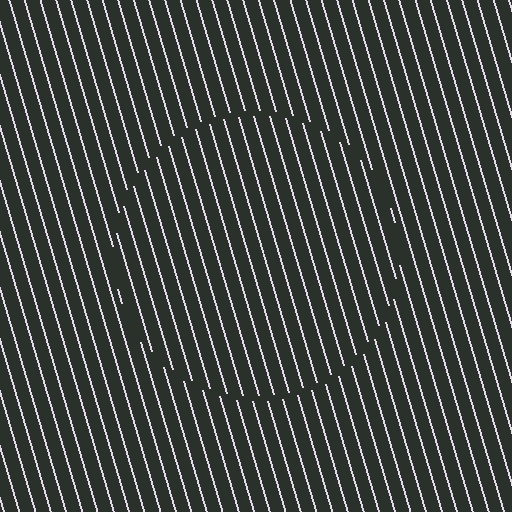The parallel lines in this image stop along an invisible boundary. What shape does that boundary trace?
An illusory circle. The interior of the shape contains the same grating, shifted by half a period — the contour is defined by the phase discontinuity where line-ends from the inner and outer gratings abut.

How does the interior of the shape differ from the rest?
The interior of the shape contains the same grating, shifted by half a period — the contour is defined by the phase discontinuity where line-ends from the inner and outer gratings abut.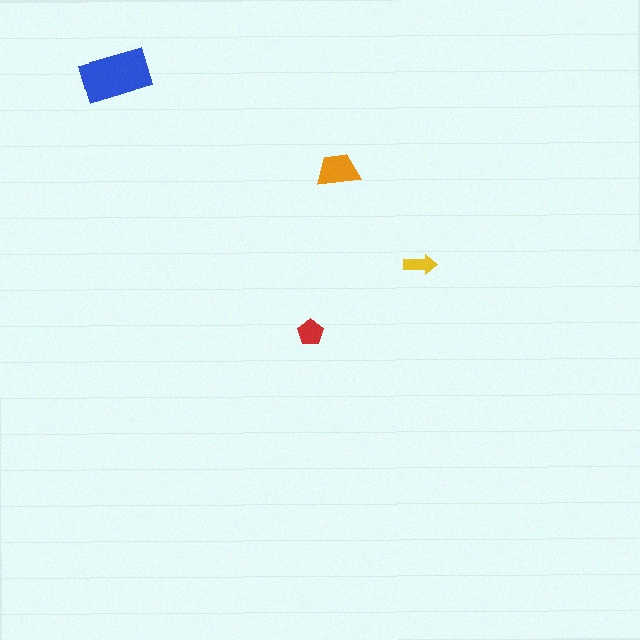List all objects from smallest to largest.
The yellow arrow, the red pentagon, the orange trapezoid, the blue rectangle.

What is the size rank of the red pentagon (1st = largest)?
3rd.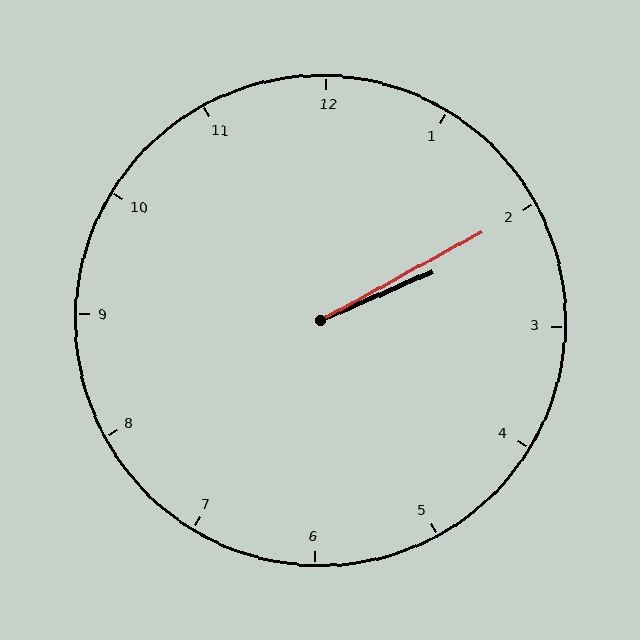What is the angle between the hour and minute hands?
Approximately 5 degrees.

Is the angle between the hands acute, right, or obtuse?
It is acute.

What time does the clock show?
2:10.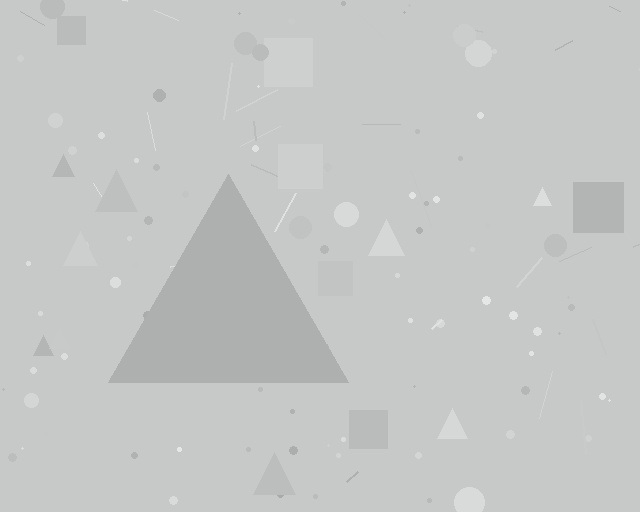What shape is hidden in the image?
A triangle is hidden in the image.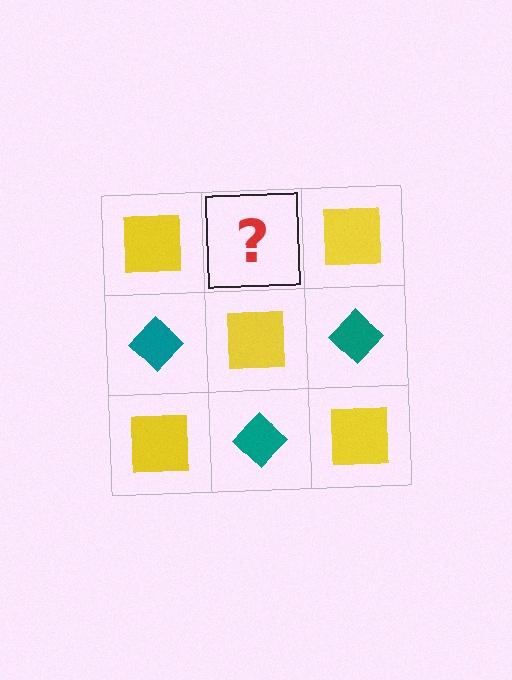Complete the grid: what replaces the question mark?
The question mark should be replaced with a teal diamond.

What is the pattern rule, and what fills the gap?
The rule is that it alternates yellow square and teal diamond in a checkerboard pattern. The gap should be filled with a teal diamond.